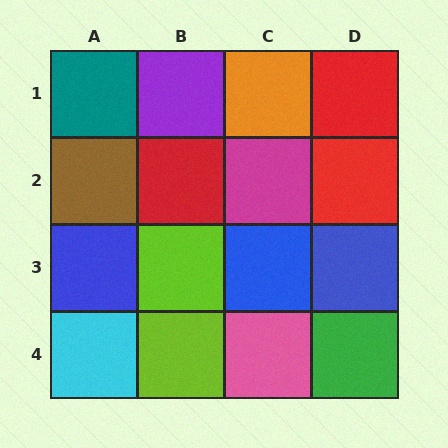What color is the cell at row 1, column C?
Orange.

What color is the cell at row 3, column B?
Lime.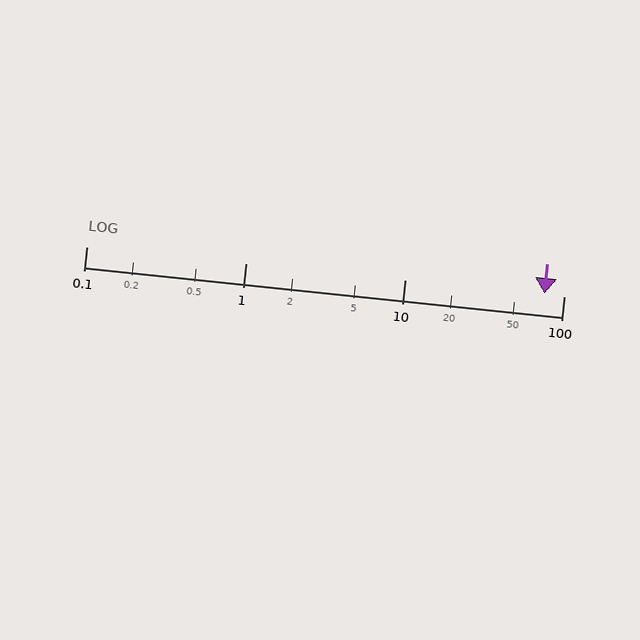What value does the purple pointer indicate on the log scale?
The pointer indicates approximately 75.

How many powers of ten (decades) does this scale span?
The scale spans 3 decades, from 0.1 to 100.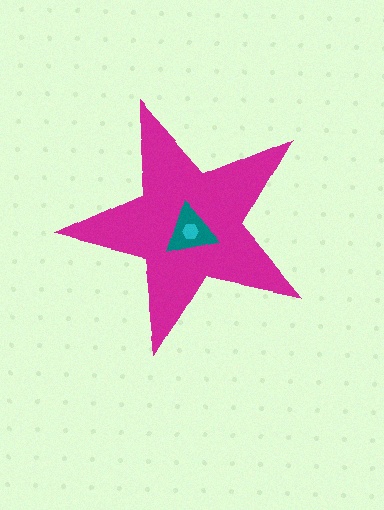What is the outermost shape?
The magenta star.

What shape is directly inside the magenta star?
The teal triangle.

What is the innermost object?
The cyan hexagon.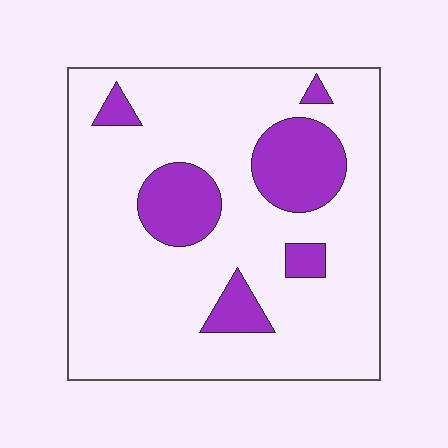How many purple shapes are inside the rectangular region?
6.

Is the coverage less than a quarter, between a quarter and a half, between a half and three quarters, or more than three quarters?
Less than a quarter.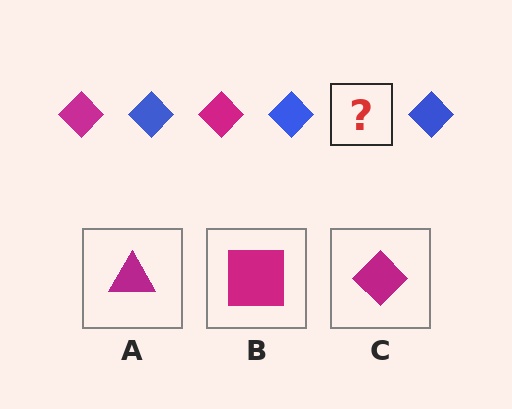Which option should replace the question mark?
Option C.